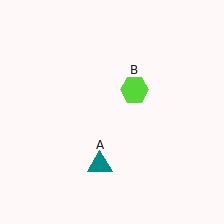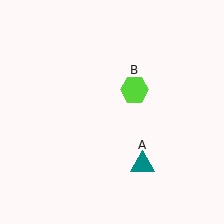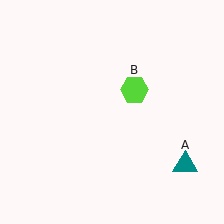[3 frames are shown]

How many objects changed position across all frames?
1 object changed position: teal triangle (object A).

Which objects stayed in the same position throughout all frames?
Lime hexagon (object B) remained stationary.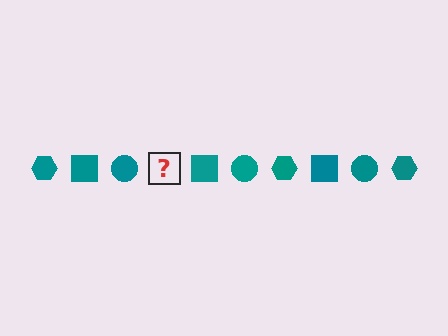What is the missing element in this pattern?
The missing element is a teal hexagon.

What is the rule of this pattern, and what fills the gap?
The rule is that the pattern cycles through hexagon, square, circle shapes in teal. The gap should be filled with a teal hexagon.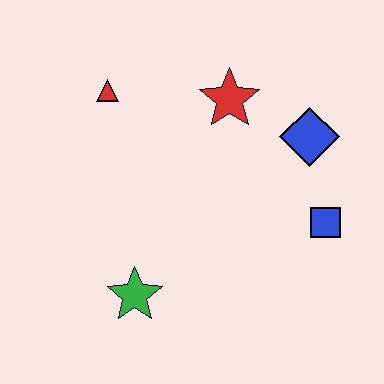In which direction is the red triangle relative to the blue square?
The red triangle is to the left of the blue square.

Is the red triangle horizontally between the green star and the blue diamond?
No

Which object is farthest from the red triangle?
The blue square is farthest from the red triangle.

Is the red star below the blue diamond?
No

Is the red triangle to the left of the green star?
Yes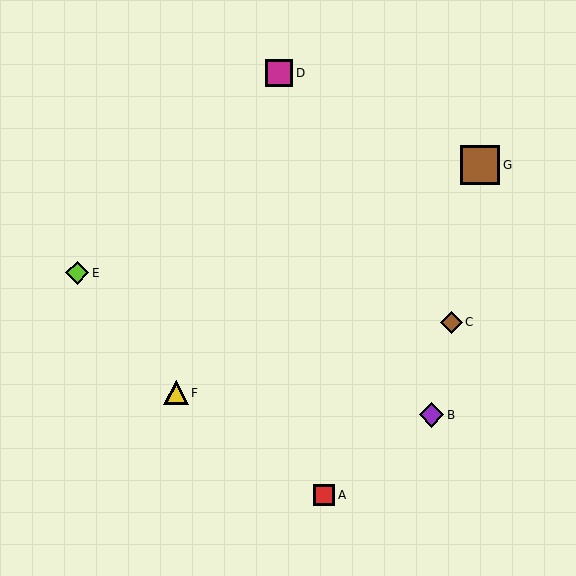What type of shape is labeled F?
Shape F is a yellow triangle.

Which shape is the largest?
The brown square (labeled G) is the largest.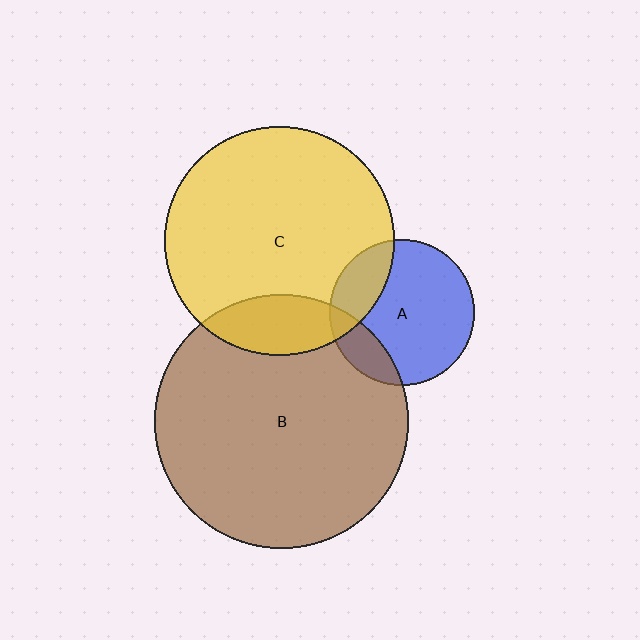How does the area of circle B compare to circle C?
Approximately 1.2 times.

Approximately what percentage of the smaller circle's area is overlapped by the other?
Approximately 15%.